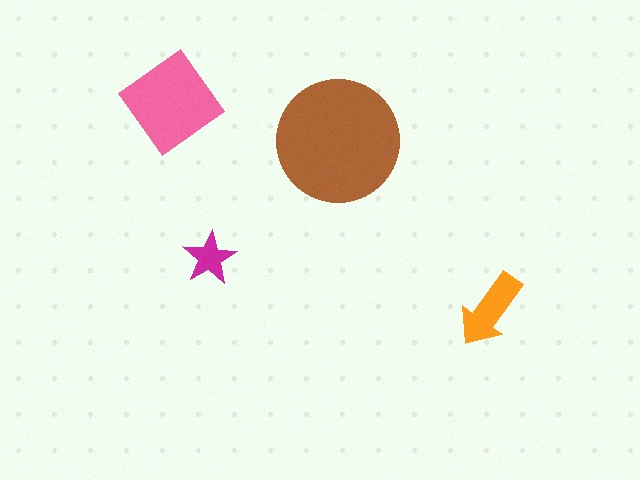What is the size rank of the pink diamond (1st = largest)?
2nd.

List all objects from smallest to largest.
The magenta star, the orange arrow, the pink diamond, the brown circle.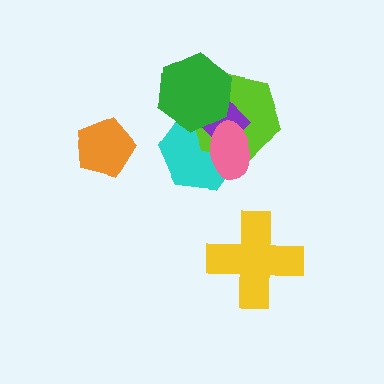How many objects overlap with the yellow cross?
0 objects overlap with the yellow cross.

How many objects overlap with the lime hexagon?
4 objects overlap with the lime hexagon.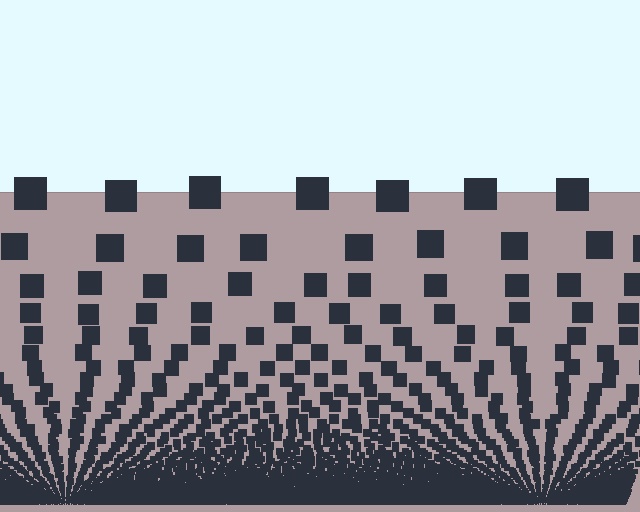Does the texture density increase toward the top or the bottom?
Density increases toward the bottom.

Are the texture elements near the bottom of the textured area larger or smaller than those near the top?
Smaller. The gradient is inverted — elements near the bottom are smaller and denser.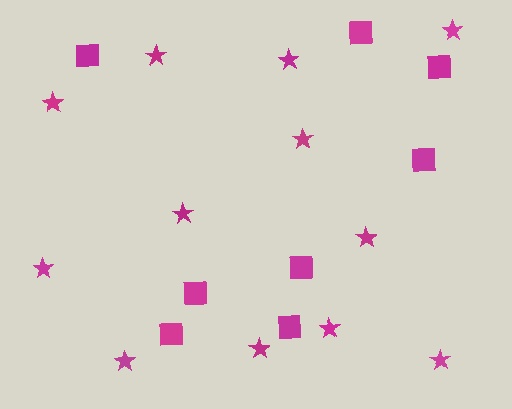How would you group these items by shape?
There are 2 groups: one group of stars (12) and one group of squares (8).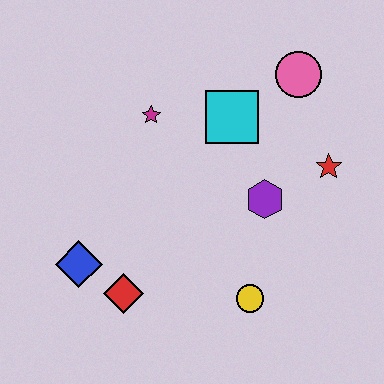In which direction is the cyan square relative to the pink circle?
The cyan square is to the left of the pink circle.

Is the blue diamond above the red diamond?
Yes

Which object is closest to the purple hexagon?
The red star is closest to the purple hexagon.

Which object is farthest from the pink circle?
The blue diamond is farthest from the pink circle.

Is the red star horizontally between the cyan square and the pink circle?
No